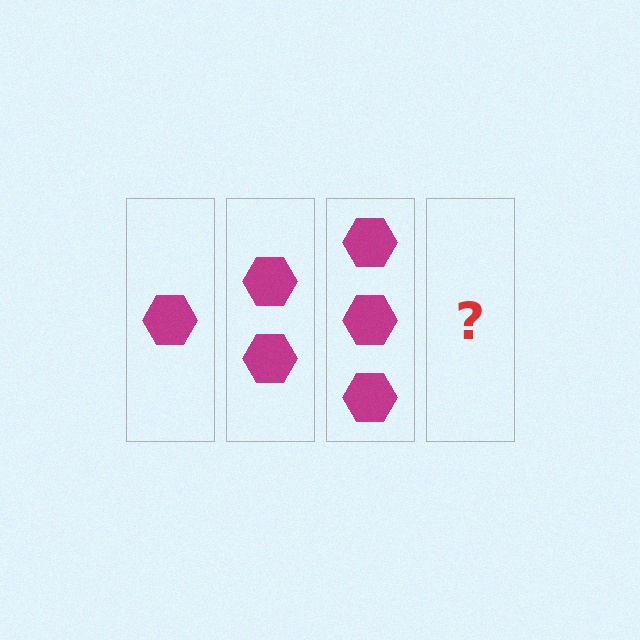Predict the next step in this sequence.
The next step is 4 hexagons.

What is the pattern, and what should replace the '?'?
The pattern is that each step adds one more hexagon. The '?' should be 4 hexagons.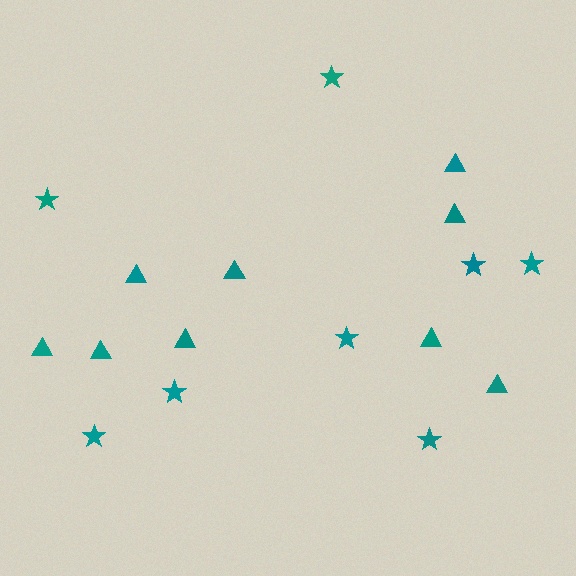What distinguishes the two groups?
There are 2 groups: one group of triangles (9) and one group of stars (8).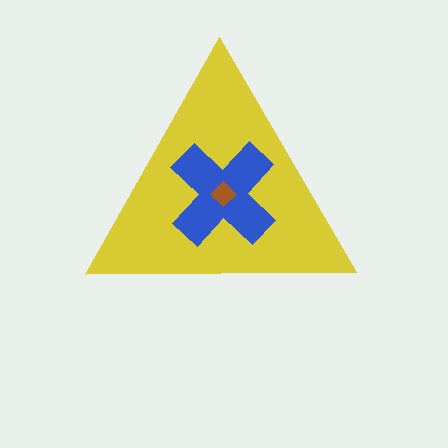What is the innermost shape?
The brown diamond.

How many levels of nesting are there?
3.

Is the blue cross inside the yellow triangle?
Yes.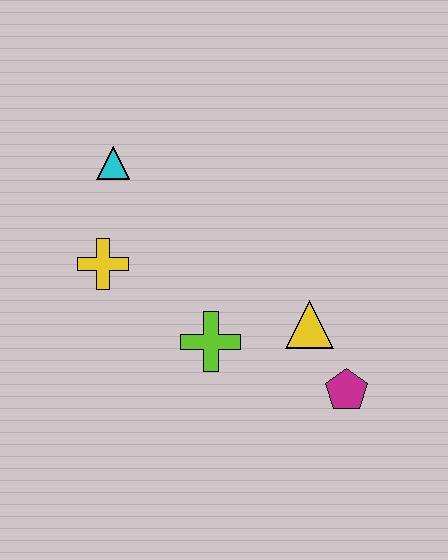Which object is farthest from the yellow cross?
The magenta pentagon is farthest from the yellow cross.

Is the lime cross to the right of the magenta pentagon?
No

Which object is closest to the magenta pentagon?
The yellow triangle is closest to the magenta pentagon.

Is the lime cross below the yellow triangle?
Yes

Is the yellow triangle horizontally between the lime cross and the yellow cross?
No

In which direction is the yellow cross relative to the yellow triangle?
The yellow cross is to the left of the yellow triangle.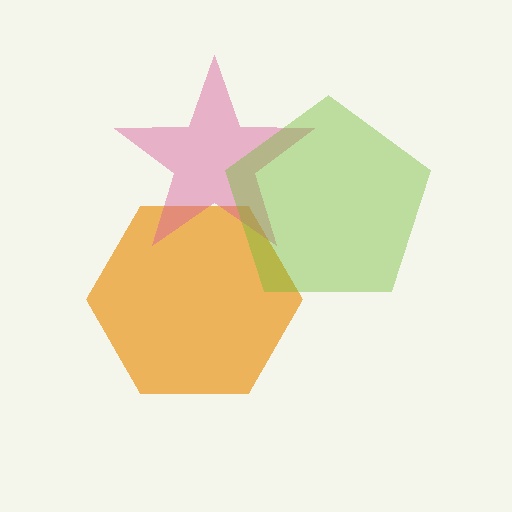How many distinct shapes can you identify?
There are 3 distinct shapes: an orange hexagon, a pink star, a lime pentagon.